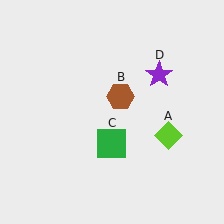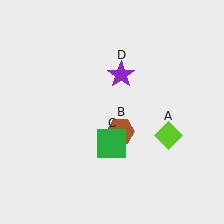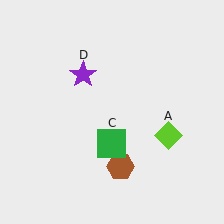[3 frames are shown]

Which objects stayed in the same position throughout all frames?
Lime diamond (object A) and green square (object C) remained stationary.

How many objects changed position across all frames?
2 objects changed position: brown hexagon (object B), purple star (object D).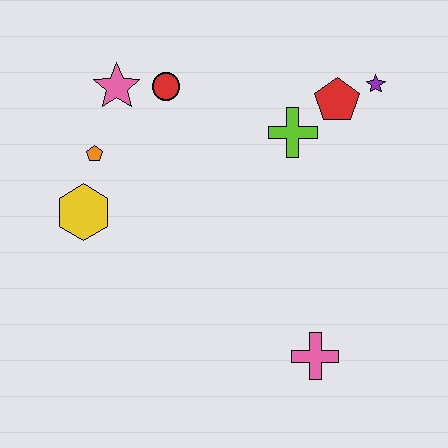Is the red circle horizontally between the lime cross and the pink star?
Yes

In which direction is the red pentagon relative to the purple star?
The red pentagon is to the left of the purple star.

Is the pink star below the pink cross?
No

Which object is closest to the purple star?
The red pentagon is closest to the purple star.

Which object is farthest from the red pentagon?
The yellow hexagon is farthest from the red pentagon.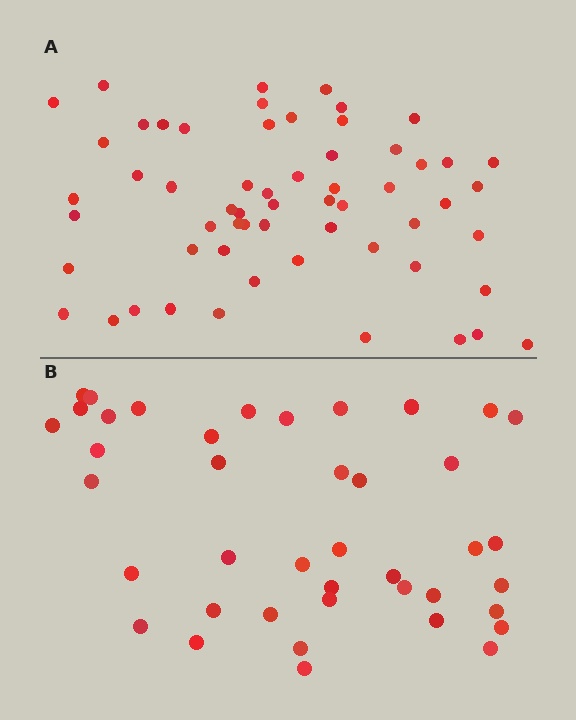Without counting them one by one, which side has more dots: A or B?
Region A (the top region) has more dots.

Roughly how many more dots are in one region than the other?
Region A has approximately 20 more dots than region B.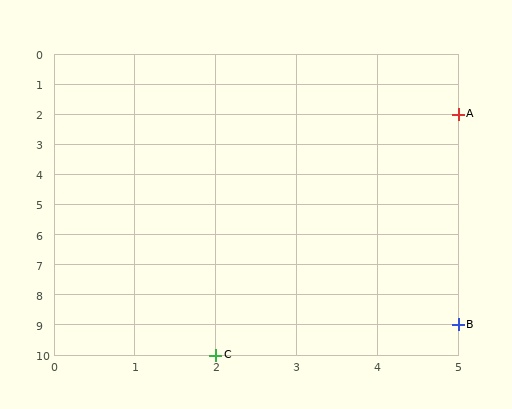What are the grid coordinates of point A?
Point A is at grid coordinates (5, 2).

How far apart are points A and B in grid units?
Points A and B are 7 rows apart.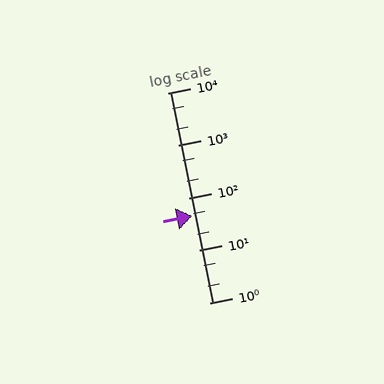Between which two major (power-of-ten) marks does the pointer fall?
The pointer is between 10 and 100.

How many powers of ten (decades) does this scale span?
The scale spans 4 decades, from 1 to 10000.